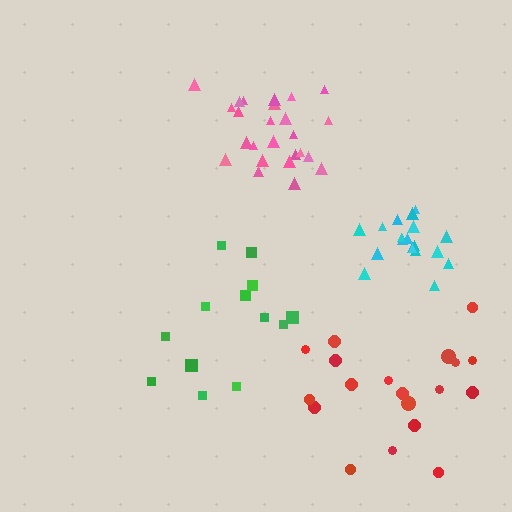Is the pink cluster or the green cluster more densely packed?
Pink.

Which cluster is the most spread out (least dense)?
Red.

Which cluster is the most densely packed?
Cyan.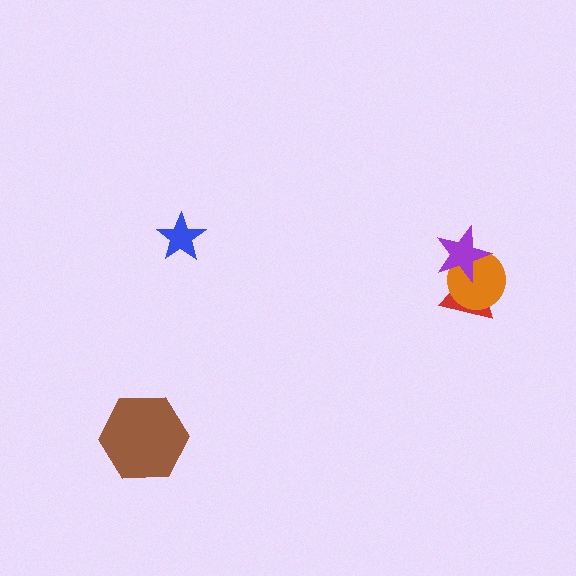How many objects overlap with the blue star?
0 objects overlap with the blue star.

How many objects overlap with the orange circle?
2 objects overlap with the orange circle.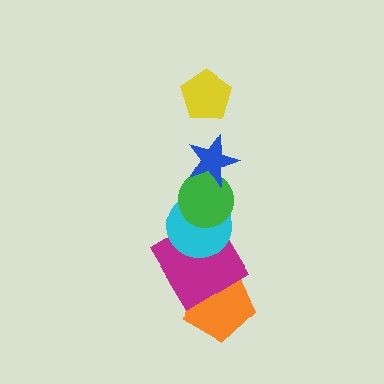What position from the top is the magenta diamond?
The magenta diamond is 5th from the top.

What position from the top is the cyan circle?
The cyan circle is 4th from the top.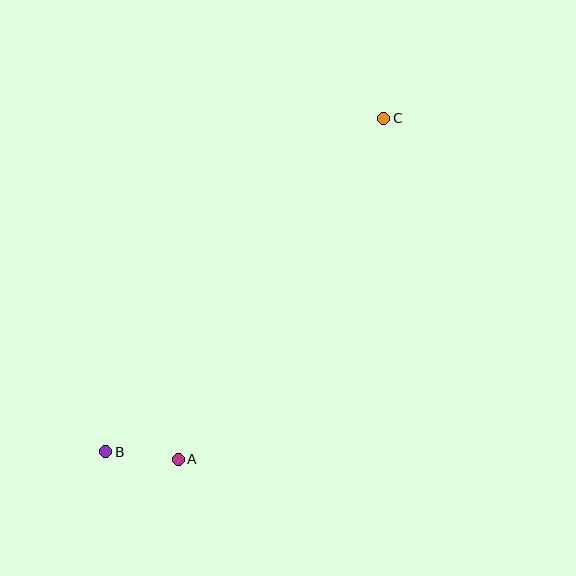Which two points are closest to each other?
Points A and B are closest to each other.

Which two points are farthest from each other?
Points B and C are farthest from each other.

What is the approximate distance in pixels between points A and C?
The distance between A and C is approximately 398 pixels.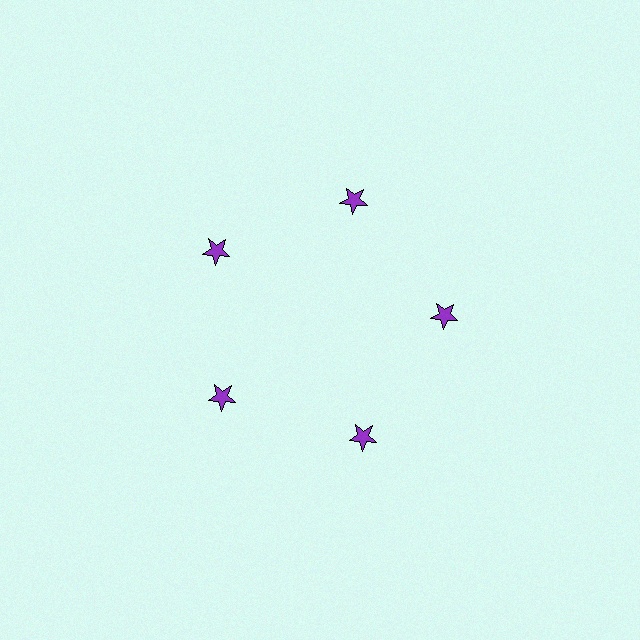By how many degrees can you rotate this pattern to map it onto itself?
The pattern maps onto itself every 72 degrees of rotation.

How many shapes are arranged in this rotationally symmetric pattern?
There are 5 shapes, arranged in 5 groups of 1.